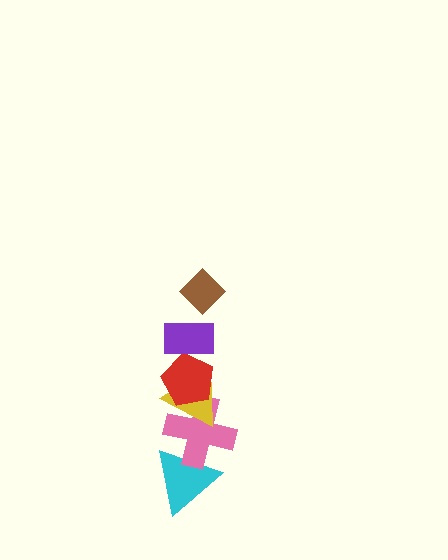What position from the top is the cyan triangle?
The cyan triangle is 6th from the top.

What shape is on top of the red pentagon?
The purple rectangle is on top of the red pentagon.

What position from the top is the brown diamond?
The brown diamond is 1st from the top.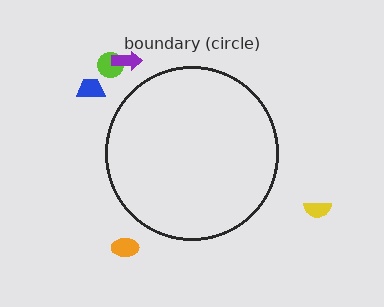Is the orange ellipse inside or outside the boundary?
Outside.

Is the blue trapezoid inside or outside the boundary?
Outside.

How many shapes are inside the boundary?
0 inside, 5 outside.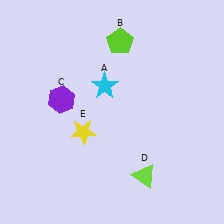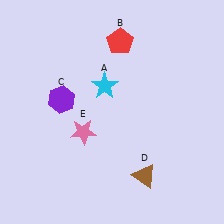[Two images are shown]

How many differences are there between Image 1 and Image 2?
There are 3 differences between the two images.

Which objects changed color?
B changed from lime to red. D changed from lime to brown. E changed from yellow to pink.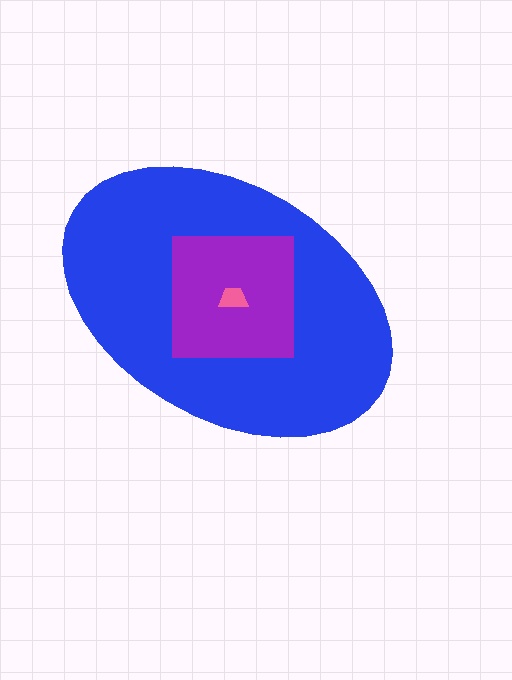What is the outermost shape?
The blue ellipse.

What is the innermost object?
The pink trapezoid.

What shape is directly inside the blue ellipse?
The purple square.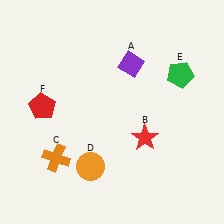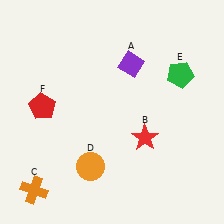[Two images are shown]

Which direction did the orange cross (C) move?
The orange cross (C) moved down.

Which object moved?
The orange cross (C) moved down.